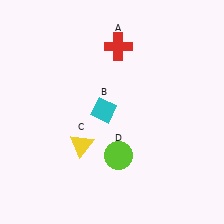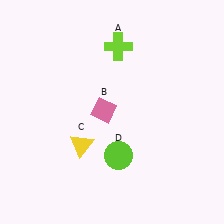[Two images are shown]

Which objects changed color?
A changed from red to lime. B changed from cyan to pink.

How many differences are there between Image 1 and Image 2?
There are 2 differences between the two images.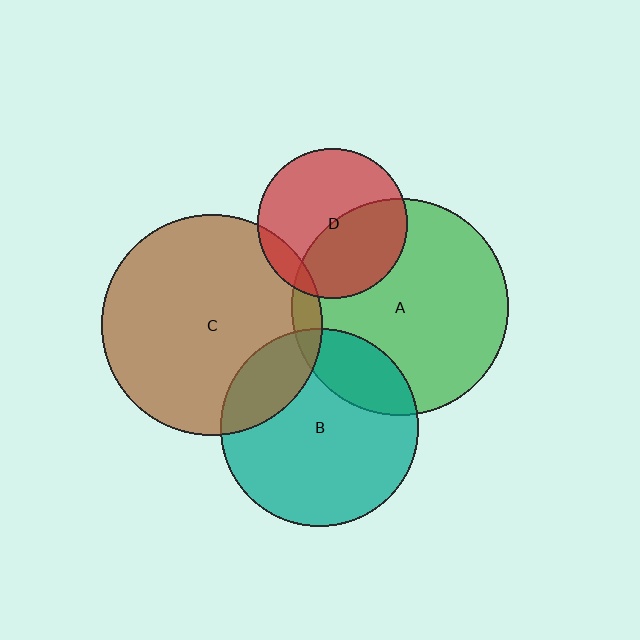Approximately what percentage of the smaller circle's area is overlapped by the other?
Approximately 10%.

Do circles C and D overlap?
Yes.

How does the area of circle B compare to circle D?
Approximately 1.7 times.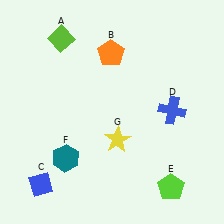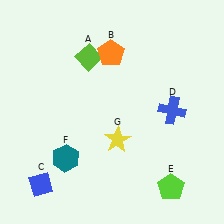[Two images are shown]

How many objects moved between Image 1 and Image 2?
1 object moved between the two images.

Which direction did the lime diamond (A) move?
The lime diamond (A) moved right.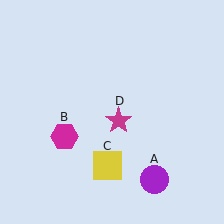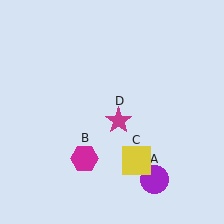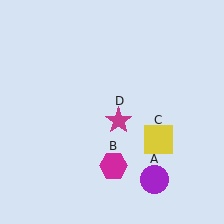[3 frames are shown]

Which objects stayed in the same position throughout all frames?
Purple circle (object A) and magenta star (object D) remained stationary.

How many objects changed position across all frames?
2 objects changed position: magenta hexagon (object B), yellow square (object C).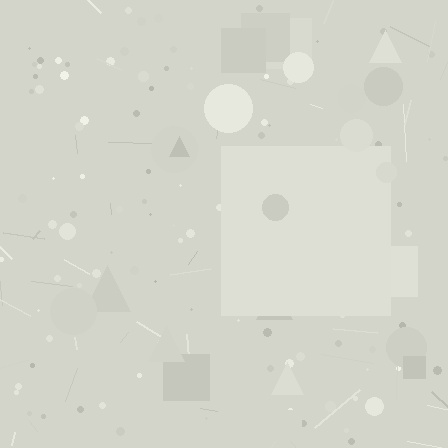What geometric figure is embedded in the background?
A square is embedded in the background.